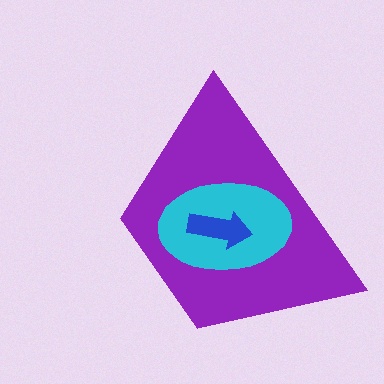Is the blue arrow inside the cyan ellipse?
Yes.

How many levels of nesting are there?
3.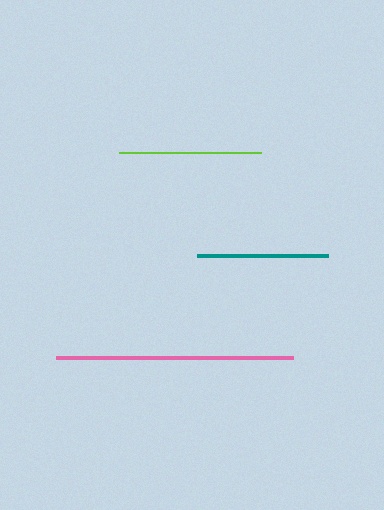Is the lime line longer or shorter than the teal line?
The lime line is longer than the teal line.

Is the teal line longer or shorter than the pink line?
The pink line is longer than the teal line.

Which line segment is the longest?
The pink line is the longest at approximately 236 pixels.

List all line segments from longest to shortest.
From longest to shortest: pink, lime, teal.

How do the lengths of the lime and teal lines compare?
The lime and teal lines are approximately the same length.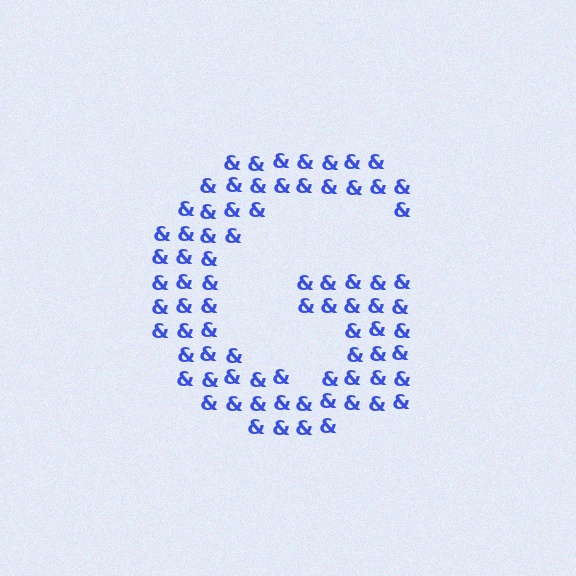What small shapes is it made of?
It is made of small ampersands.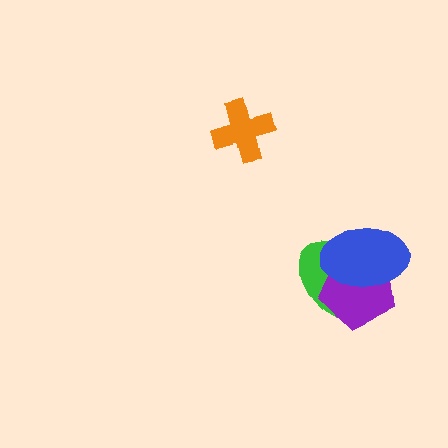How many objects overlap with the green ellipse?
2 objects overlap with the green ellipse.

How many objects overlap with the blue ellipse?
2 objects overlap with the blue ellipse.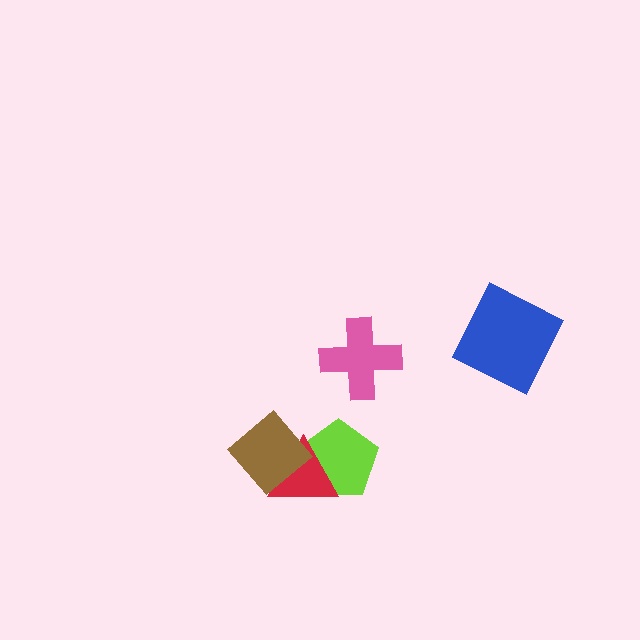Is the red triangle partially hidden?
Yes, it is partially covered by another shape.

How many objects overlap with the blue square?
0 objects overlap with the blue square.